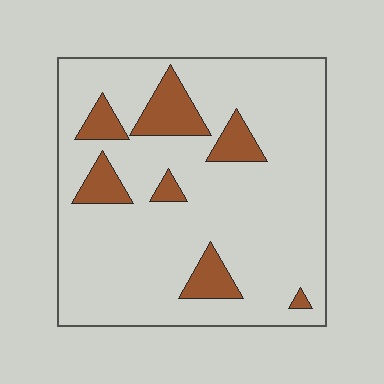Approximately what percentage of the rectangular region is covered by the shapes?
Approximately 15%.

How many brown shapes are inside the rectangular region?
7.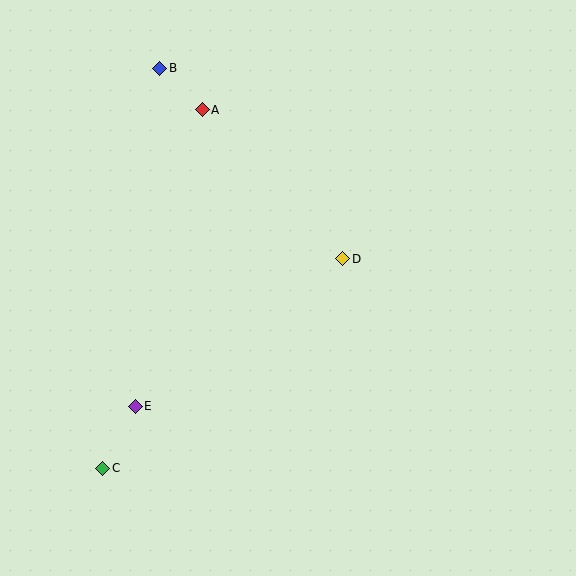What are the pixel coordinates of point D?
Point D is at (343, 259).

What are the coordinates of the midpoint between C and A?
The midpoint between C and A is at (152, 289).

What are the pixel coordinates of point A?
Point A is at (202, 110).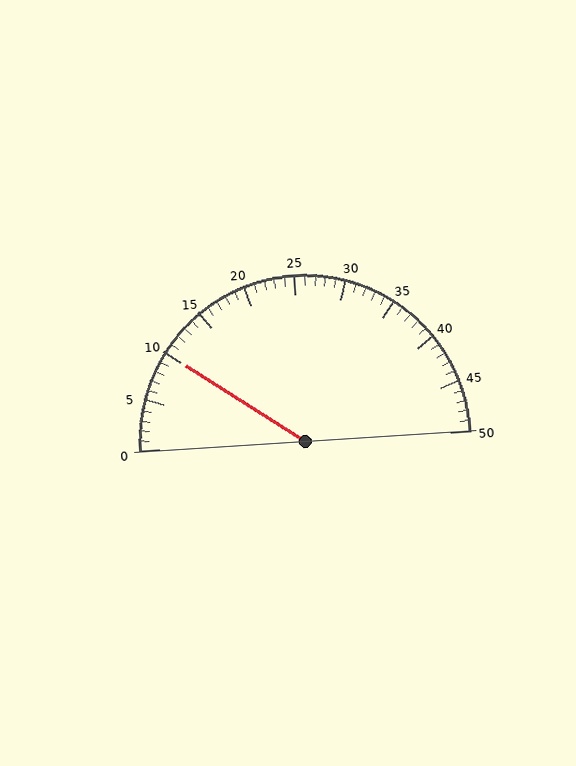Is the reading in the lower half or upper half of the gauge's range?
The reading is in the lower half of the range (0 to 50).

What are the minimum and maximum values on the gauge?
The gauge ranges from 0 to 50.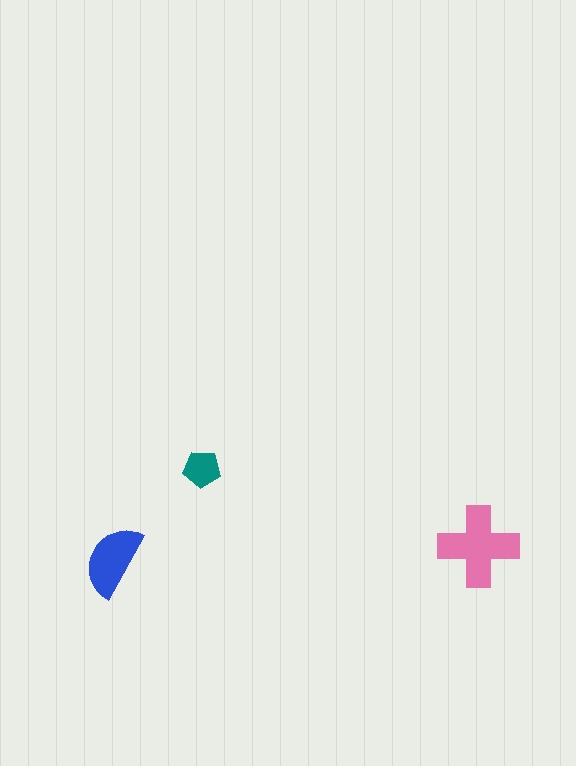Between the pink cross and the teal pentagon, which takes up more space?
The pink cross.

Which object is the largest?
The pink cross.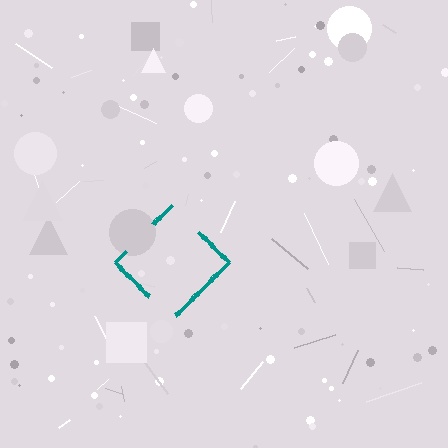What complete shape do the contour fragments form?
The contour fragments form a diamond.